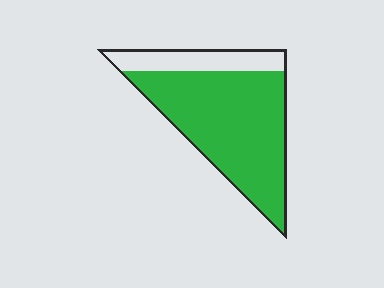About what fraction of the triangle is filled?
About four fifths (4/5).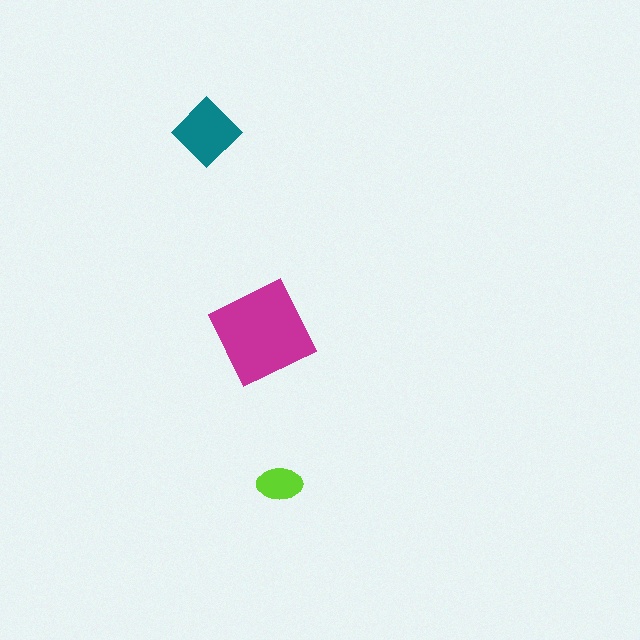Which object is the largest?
The magenta square.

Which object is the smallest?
The lime ellipse.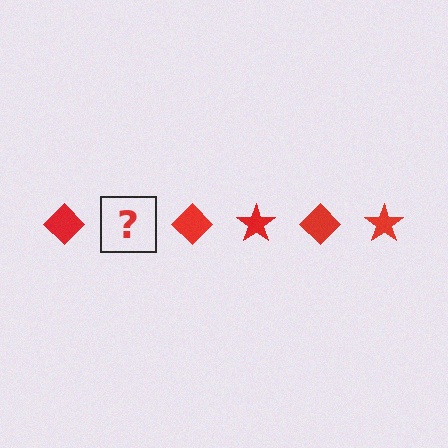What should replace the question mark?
The question mark should be replaced with a red star.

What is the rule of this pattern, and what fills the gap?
The rule is that the pattern cycles through diamond, star shapes in red. The gap should be filled with a red star.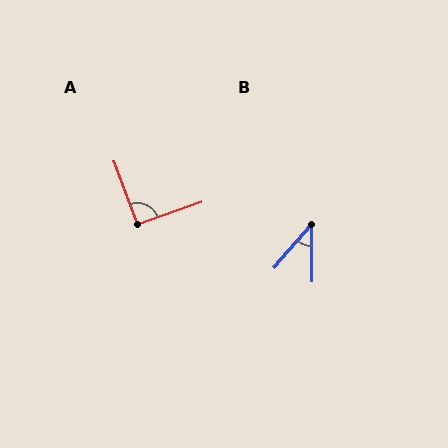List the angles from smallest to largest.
B (42°), A (91°).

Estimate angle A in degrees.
Approximately 91 degrees.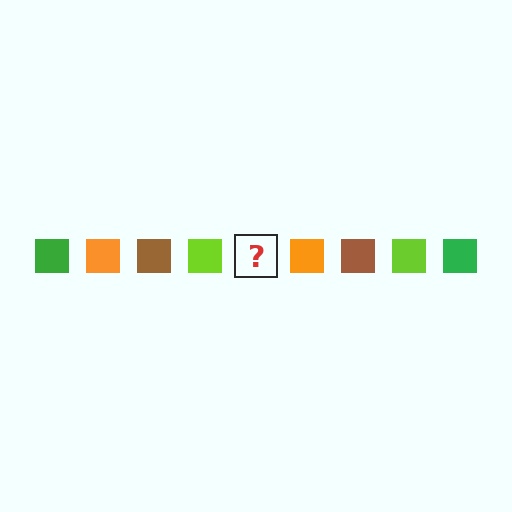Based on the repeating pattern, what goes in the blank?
The blank should be a green square.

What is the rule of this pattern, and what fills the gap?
The rule is that the pattern cycles through green, orange, brown, lime squares. The gap should be filled with a green square.